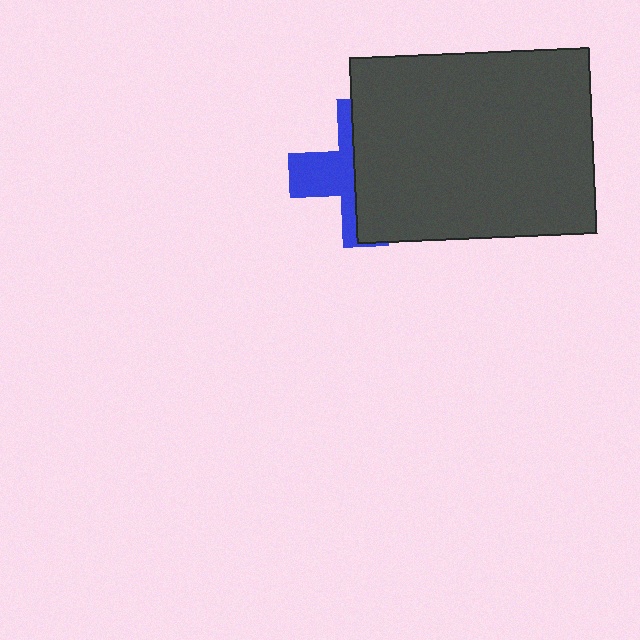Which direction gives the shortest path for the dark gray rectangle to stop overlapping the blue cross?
Moving right gives the shortest separation.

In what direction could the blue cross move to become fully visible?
The blue cross could move left. That would shift it out from behind the dark gray rectangle entirely.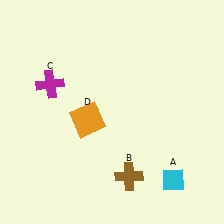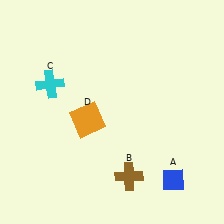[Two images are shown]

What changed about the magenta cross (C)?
In Image 1, C is magenta. In Image 2, it changed to cyan.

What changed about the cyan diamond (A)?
In Image 1, A is cyan. In Image 2, it changed to blue.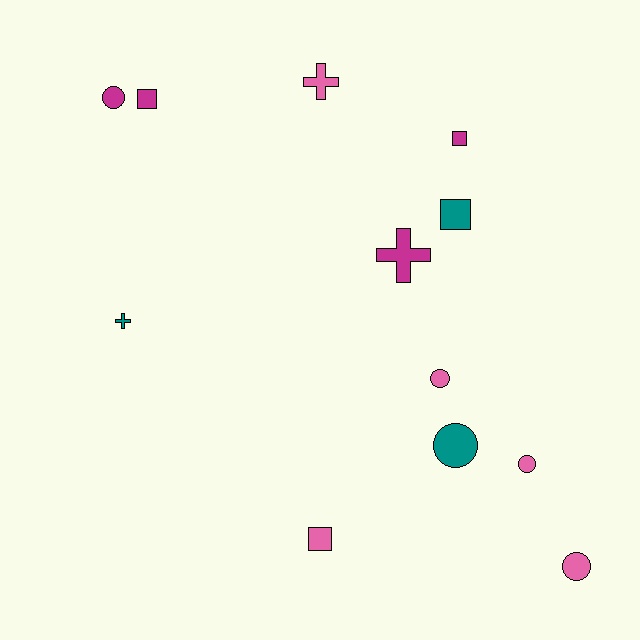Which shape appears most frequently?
Circle, with 5 objects.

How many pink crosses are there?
There is 1 pink cross.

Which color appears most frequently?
Pink, with 5 objects.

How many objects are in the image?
There are 12 objects.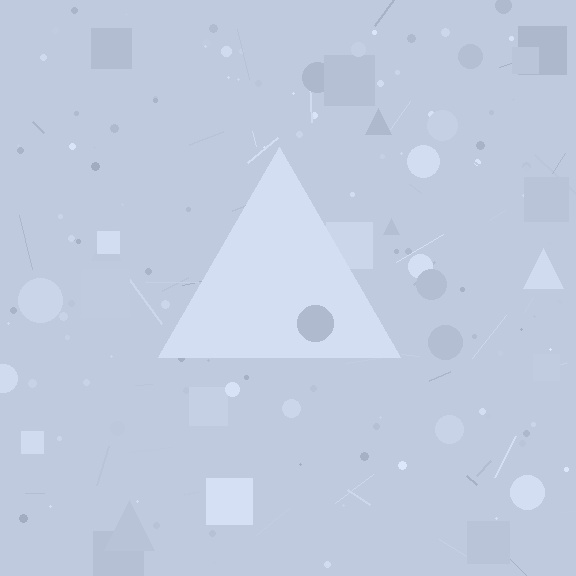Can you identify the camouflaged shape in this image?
The camouflaged shape is a triangle.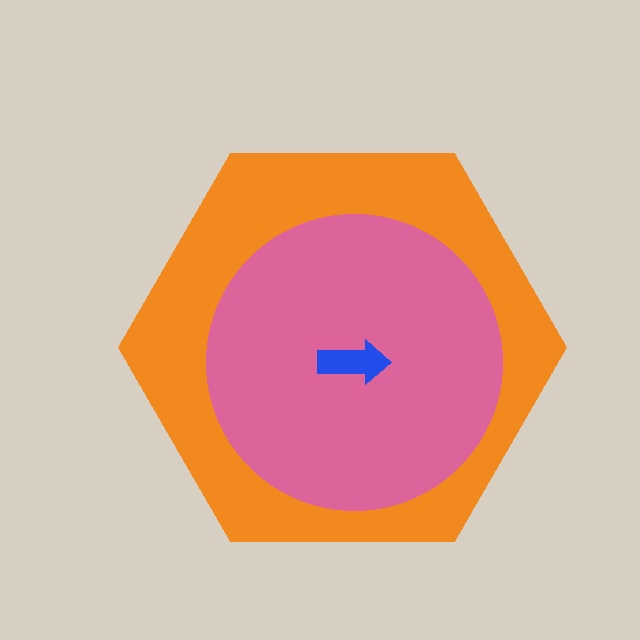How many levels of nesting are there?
3.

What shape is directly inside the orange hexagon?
The pink circle.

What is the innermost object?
The blue arrow.